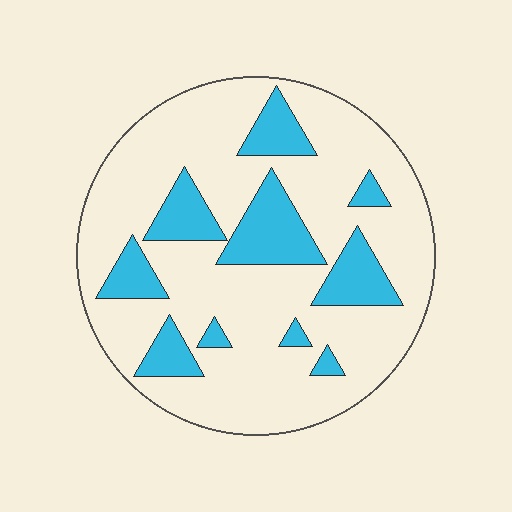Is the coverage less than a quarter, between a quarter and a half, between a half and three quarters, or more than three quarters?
Less than a quarter.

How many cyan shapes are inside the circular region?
10.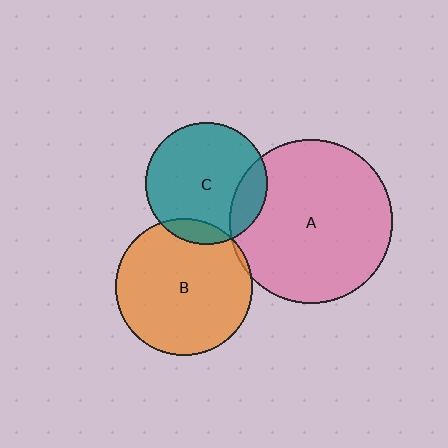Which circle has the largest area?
Circle A (pink).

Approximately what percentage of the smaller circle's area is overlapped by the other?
Approximately 15%.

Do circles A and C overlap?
Yes.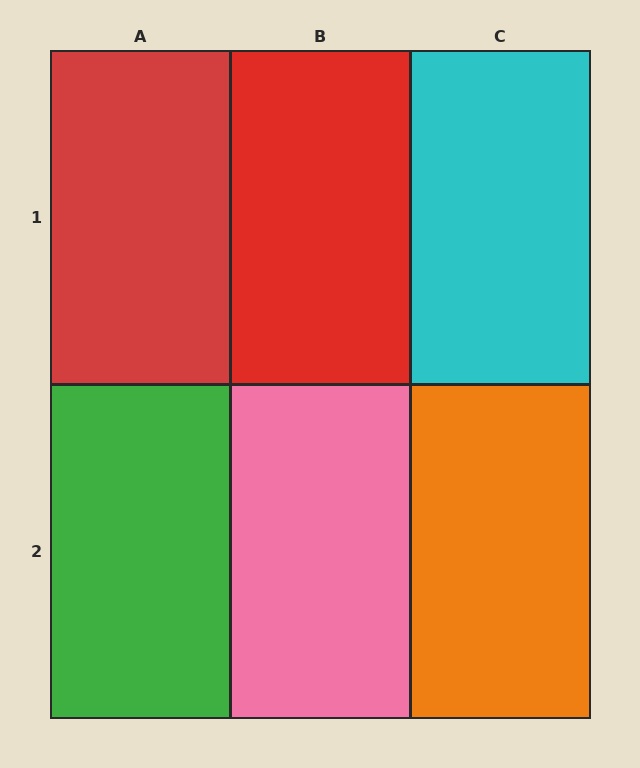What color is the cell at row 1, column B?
Red.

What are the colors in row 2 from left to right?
Green, pink, orange.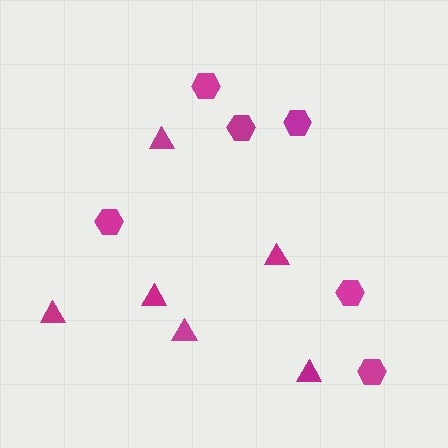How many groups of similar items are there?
There are 2 groups: one group of hexagons (6) and one group of triangles (6).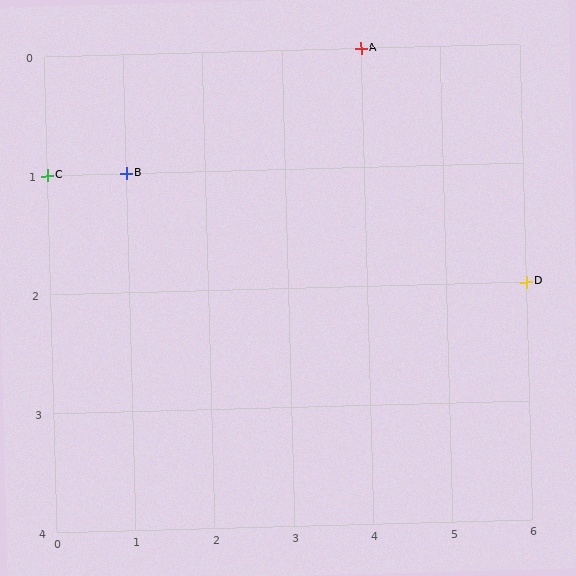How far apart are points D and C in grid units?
Points D and C are 6 columns and 1 row apart (about 6.1 grid units diagonally).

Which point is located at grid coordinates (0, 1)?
Point C is at (0, 1).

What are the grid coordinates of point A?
Point A is at grid coordinates (4, 0).